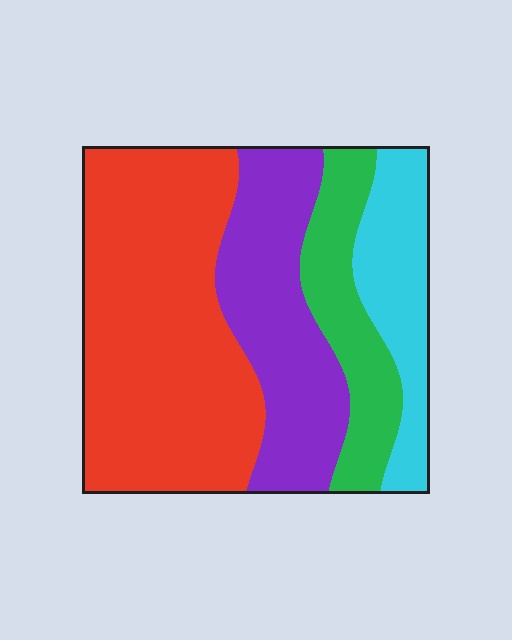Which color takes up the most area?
Red, at roughly 45%.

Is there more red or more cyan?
Red.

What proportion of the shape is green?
Green takes up less than a quarter of the shape.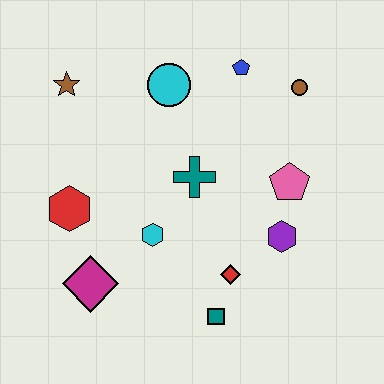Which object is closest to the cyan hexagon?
The teal cross is closest to the cyan hexagon.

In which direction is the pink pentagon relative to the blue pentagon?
The pink pentagon is below the blue pentagon.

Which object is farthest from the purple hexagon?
The brown star is farthest from the purple hexagon.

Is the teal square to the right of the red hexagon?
Yes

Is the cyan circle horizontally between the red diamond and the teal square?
No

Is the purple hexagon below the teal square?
No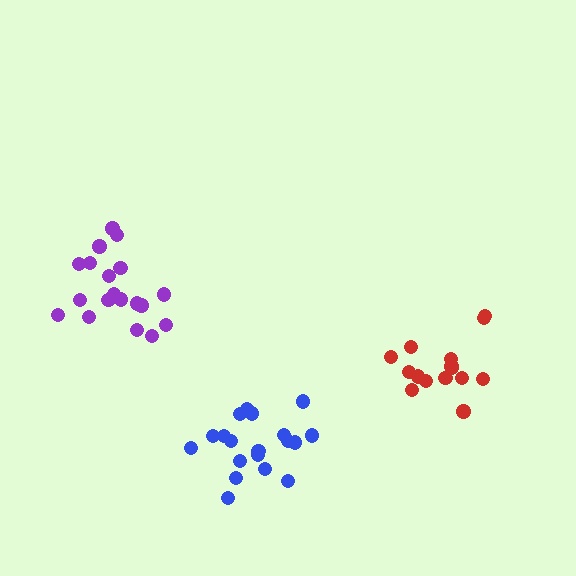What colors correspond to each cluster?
The clusters are colored: purple, blue, red.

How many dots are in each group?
Group 1: 19 dots, Group 2: 19 dots, Group 3: 15 dots (53 total).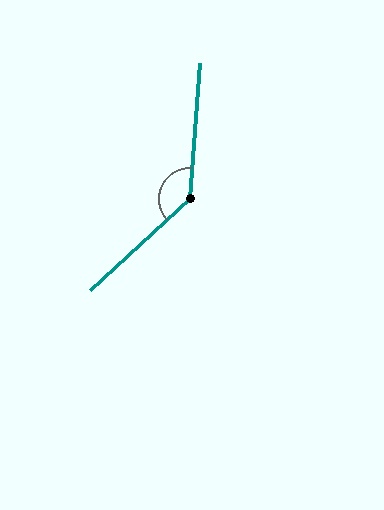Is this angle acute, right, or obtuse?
It is obtuse.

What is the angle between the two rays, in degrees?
Approximately 137 degrees.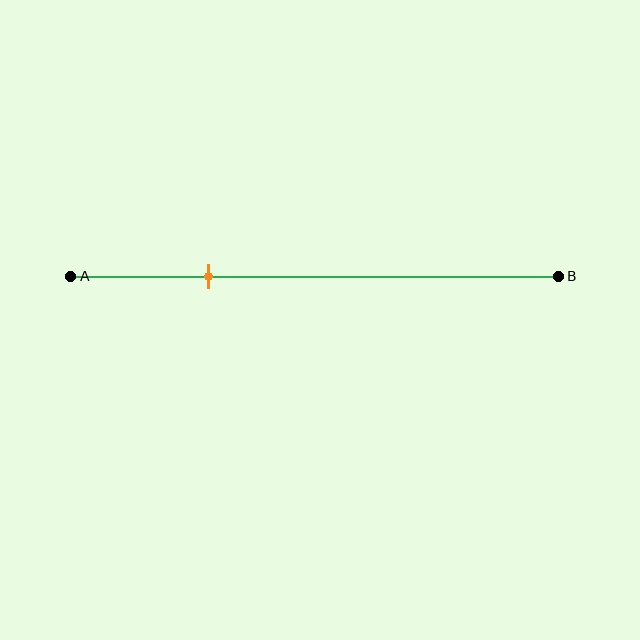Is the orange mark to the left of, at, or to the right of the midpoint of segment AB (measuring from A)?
The orange mark is to the left of the midpoint of segment AB.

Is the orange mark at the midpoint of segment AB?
No, the mark is at about 30% from A, not at the 50% midpoint.